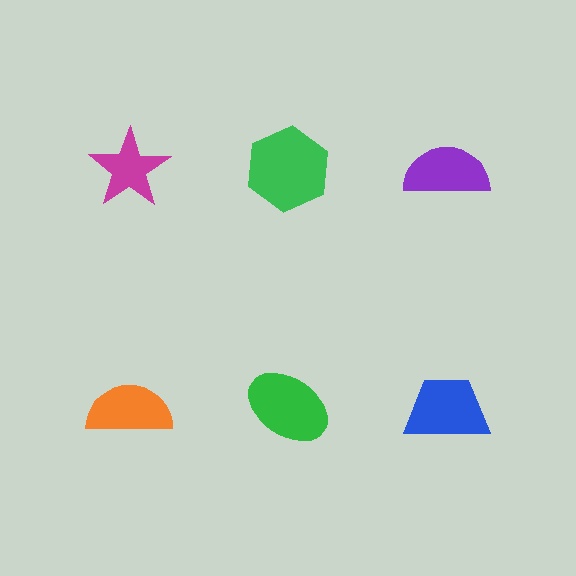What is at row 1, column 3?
A purple semicircle.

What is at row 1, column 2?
A green hexagon.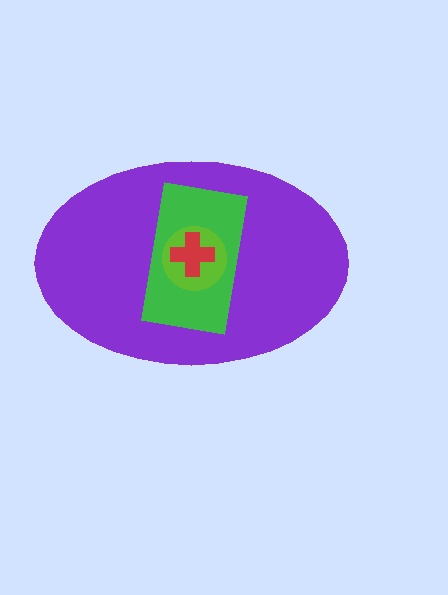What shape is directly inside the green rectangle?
The lime circle.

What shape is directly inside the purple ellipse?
The green rectangle.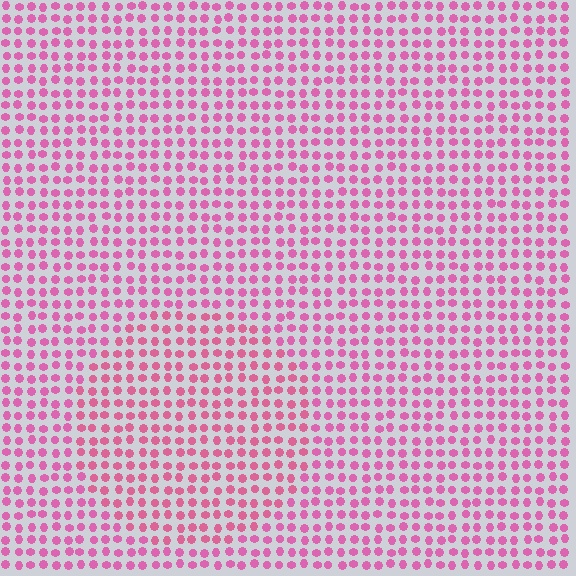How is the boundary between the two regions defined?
The boundary is defined purely by a slight shift in hue (about 13 degrees). Spacing, size, and orientation are identical on both sides.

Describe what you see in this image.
The image is filled with small pink elements in a uniform arrangement. A circle-shaped region is visible where the elements are tinted to a slightly different hue, forming a subtle color boundary.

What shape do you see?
I see a circle.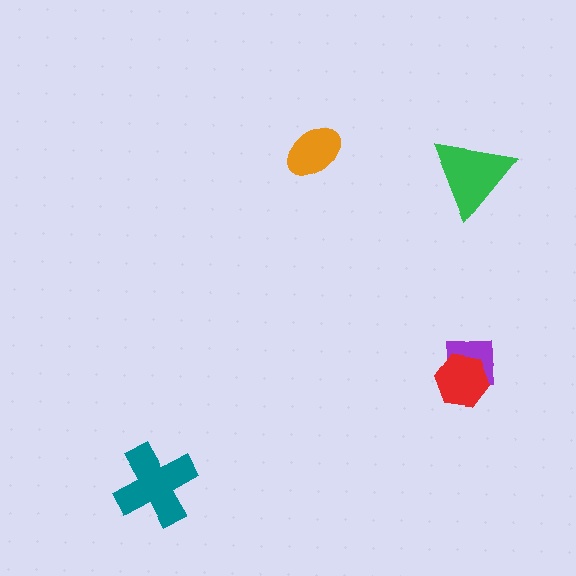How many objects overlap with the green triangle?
0 objects overlap with the green triangle.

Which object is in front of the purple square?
The red hexagon is in front of the purple square.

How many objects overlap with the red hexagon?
1 object overlaps with the red hexagon.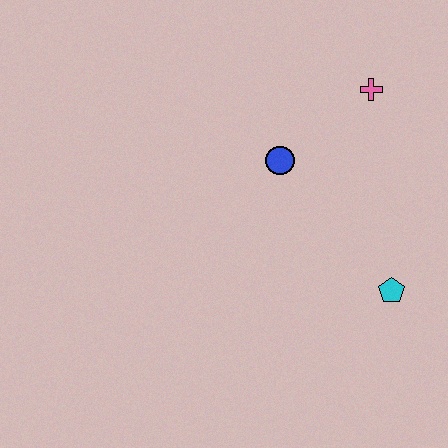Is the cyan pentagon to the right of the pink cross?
Yes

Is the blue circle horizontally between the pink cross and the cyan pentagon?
No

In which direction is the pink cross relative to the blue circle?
The pink cross is to the right of the blue circle.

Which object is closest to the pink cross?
The blue circle is closest to the pink cross.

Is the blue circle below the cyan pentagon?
No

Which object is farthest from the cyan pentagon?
The pink cross is farthest from the cyan pentagon.